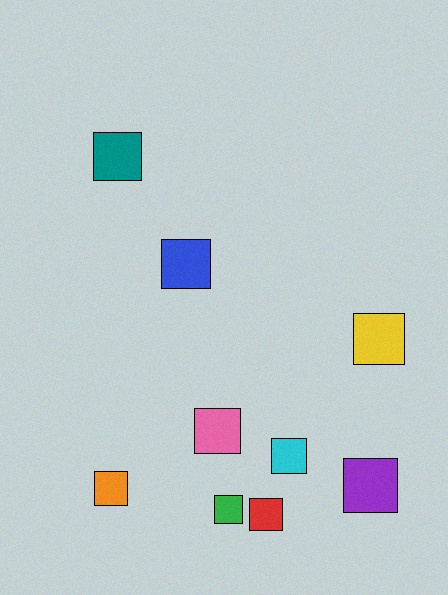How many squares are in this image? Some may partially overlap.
There are 9 squares.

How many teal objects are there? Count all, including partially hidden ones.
There is 1 teal object.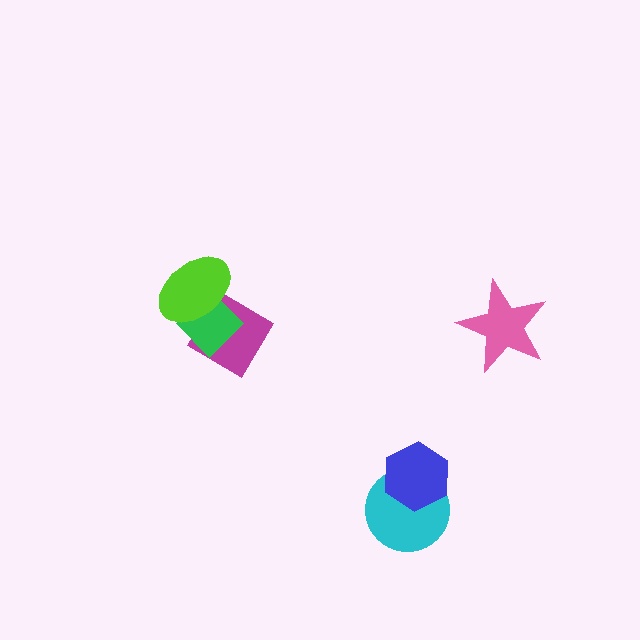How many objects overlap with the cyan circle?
1 object overlaps with the cyan circle.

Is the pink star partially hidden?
No, no other shape covers it.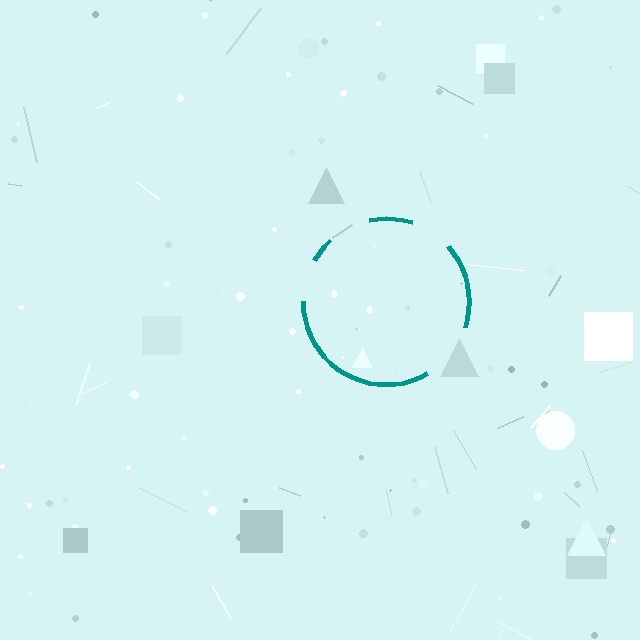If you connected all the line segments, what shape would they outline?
They would outline a circle.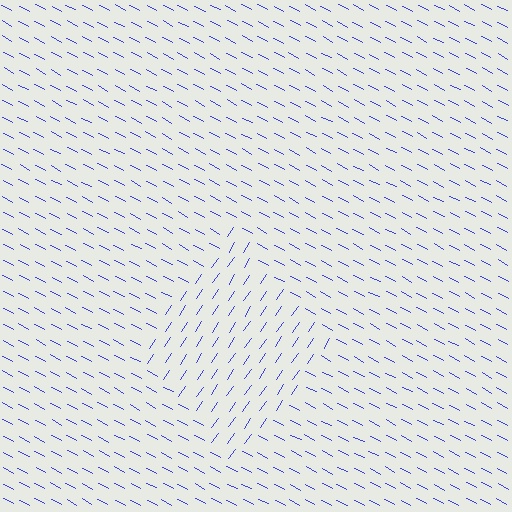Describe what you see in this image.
The image is filled with small blue line segments. A diamond region in the image has lines oriented differently from the surrounding lines, creating a visible texture boundary.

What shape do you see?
I see a diamond.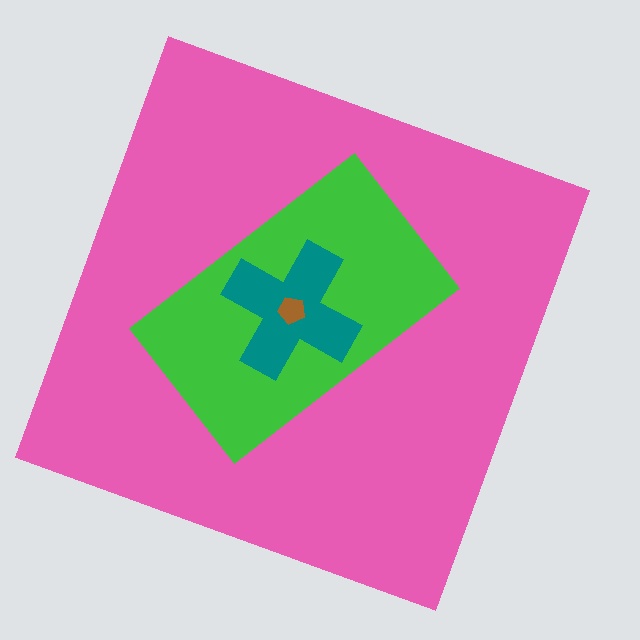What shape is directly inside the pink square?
The green rectangle.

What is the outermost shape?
The pink square.